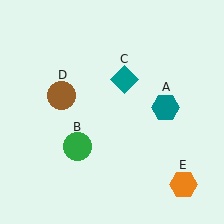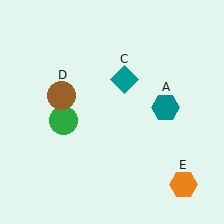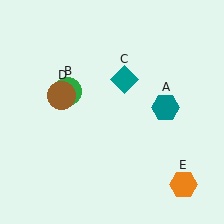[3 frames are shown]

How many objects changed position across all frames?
1 object changed position: green circle (object B).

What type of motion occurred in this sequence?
The green circle (object B) rotated clockwise around the center of the scene.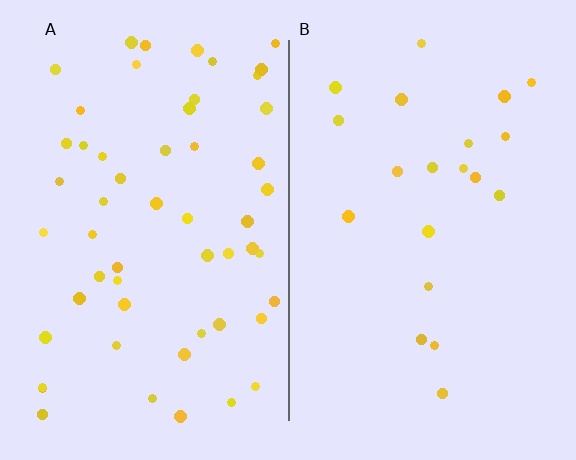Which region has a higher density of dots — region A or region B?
A (the left).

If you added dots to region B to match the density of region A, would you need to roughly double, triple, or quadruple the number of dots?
Approximately triple.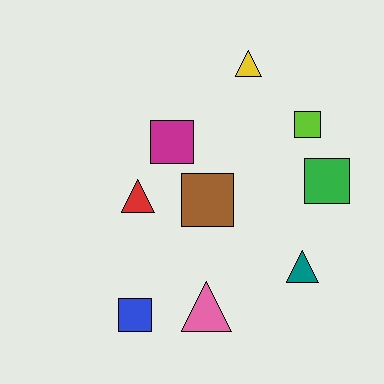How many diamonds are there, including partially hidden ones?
There are no diamonds.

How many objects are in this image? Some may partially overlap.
There are 9 objects.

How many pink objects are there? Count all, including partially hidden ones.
There is 1 pink object.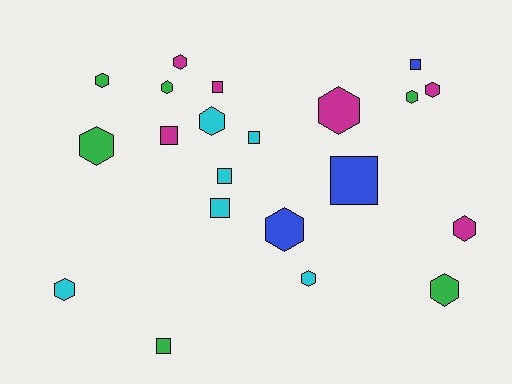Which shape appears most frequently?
Hexagon, with 13 objects.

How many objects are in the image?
There are 21 objects.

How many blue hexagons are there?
There is 1 blue hexagon.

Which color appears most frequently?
Magenta, with 6 objects.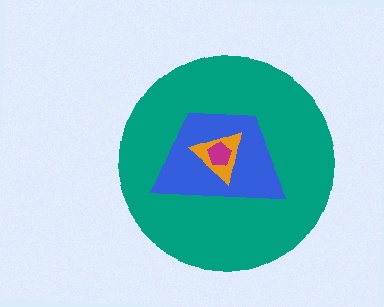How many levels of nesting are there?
4.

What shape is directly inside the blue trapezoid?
The orange triangle.